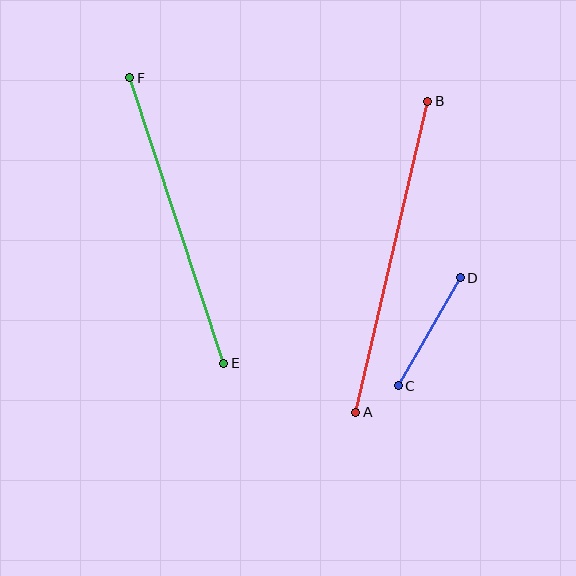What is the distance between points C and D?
The distance is approximately 124 pixels.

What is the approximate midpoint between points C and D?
The midpoint is at approximately (429, 332) pixels.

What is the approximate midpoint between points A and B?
The midpoint is at approximately (392, 257) pixels.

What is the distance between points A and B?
The distance is approximately 319 pixels.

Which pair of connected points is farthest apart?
Points A and B are farthest apart.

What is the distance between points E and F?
The distance is approximately 301 pixels.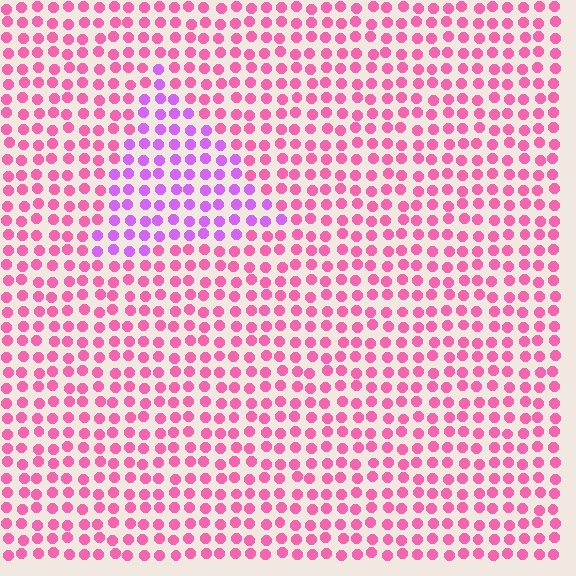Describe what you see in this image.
The image is filled with small pink elements in a uniform arrangement. A triangle-shaped region is visible where the elements are tinted to a slightly different hue, forming a subtle color boundary.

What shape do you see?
I see a triangle.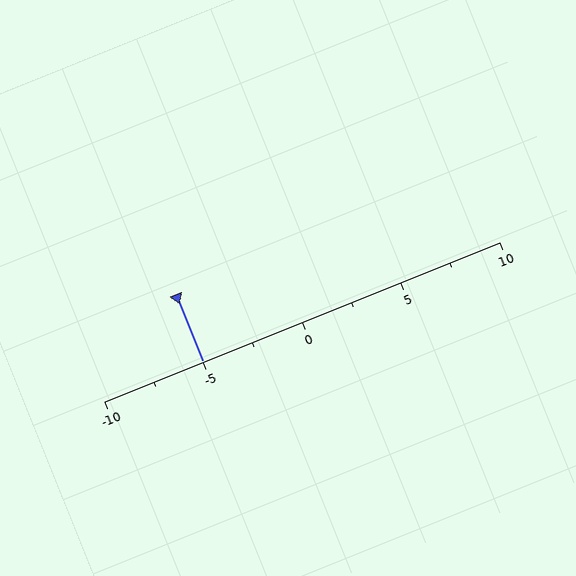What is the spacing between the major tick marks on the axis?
The major ticks are spaced 5 apart.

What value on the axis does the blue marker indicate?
The marker indicates approximately -5.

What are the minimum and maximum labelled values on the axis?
The axis runs from -10 to 10.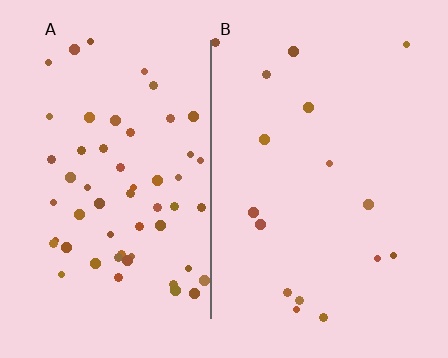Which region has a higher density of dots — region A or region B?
A (the left).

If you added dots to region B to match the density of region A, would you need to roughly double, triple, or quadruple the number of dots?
Approximately triple.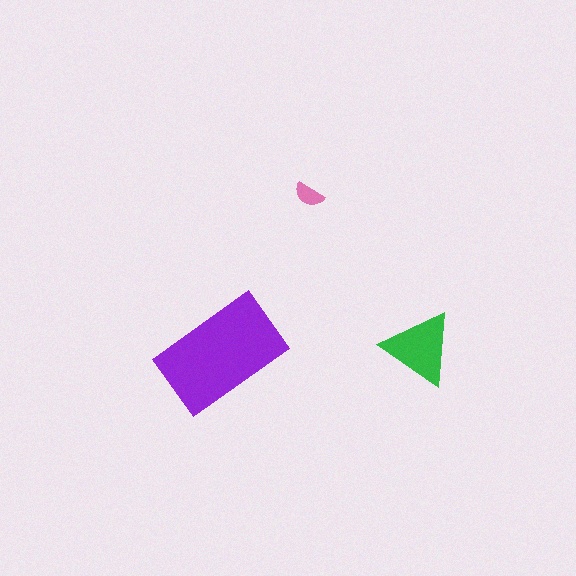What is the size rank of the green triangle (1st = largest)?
2nd.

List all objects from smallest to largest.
The pink semicircle, the green triangle, the purple rectangle.